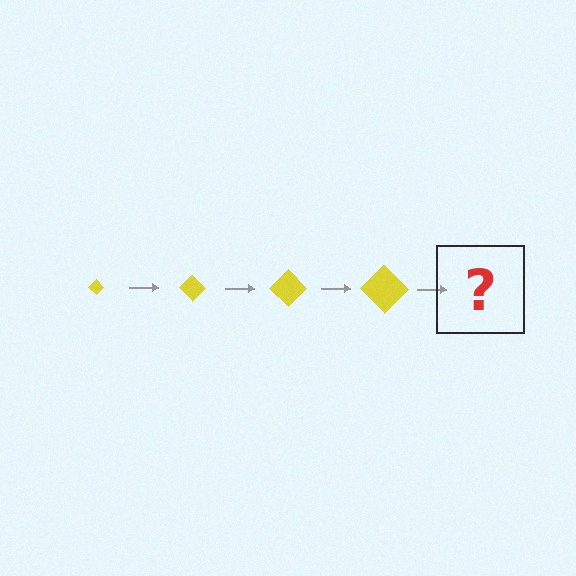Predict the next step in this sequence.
The next step is a yellow diamond, larger than the previous one.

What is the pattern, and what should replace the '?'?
The pattern is that the diamond gets progressively larger each step. The '?' should be a yellow diamond, larger than the previous one.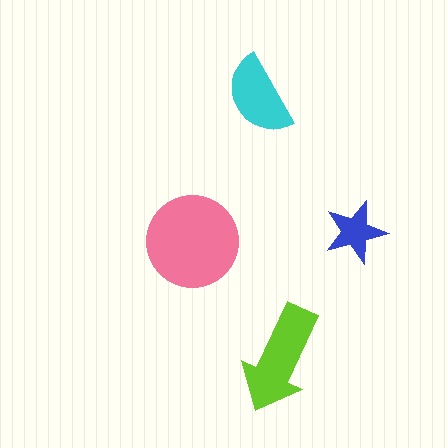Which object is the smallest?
The blue star.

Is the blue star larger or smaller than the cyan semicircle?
Smaller.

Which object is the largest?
The pink circle.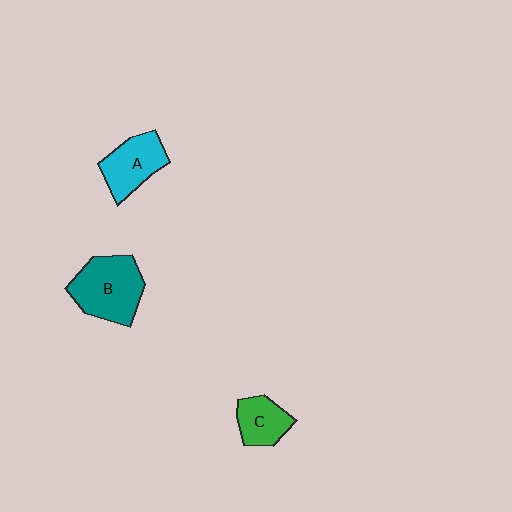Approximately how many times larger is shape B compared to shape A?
Approximately 1.4 times.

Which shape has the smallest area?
Shape C (green).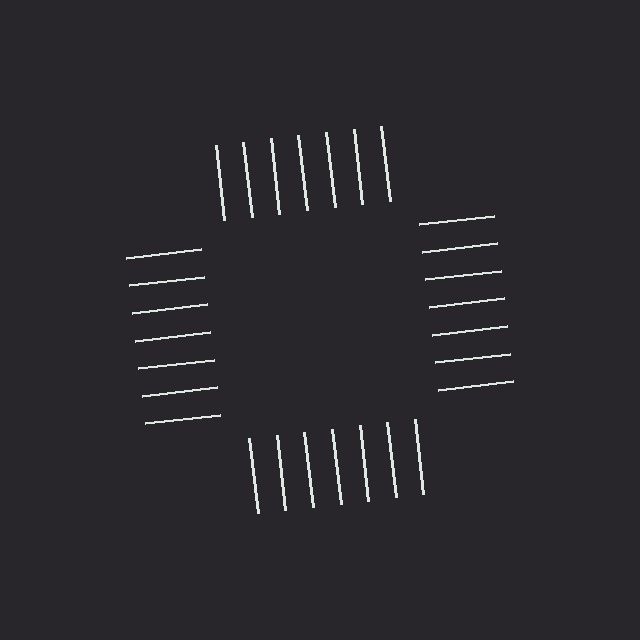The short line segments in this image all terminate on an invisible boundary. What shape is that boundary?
An illusory square — the line segments terminate on its edges but no continuous stroke is drawn.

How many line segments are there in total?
28 — 7 along each of the 4 edges.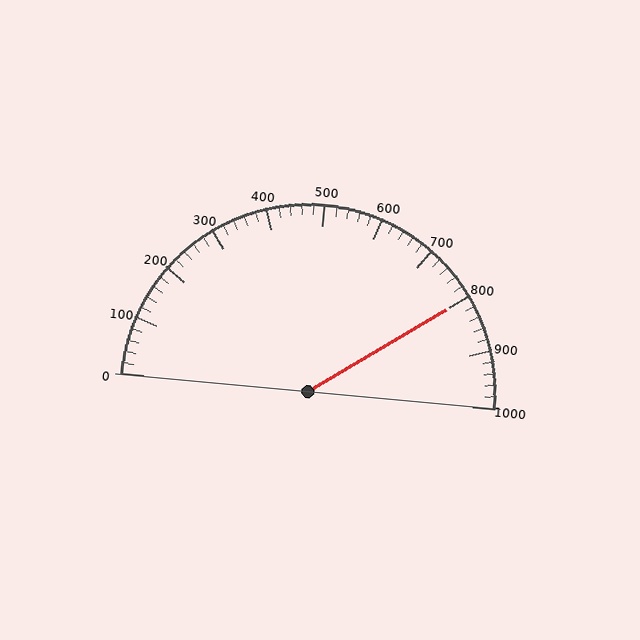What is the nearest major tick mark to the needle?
The nearest major tick mark is 800.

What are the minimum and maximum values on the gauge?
The gauge ranges from 0 to 1000.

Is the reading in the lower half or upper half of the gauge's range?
The reading is in the upper half of the range (0 to 1000).